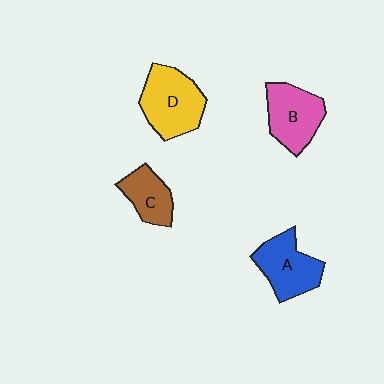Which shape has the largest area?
Shape D (yellow).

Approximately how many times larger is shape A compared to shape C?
Approximately 1.4 times.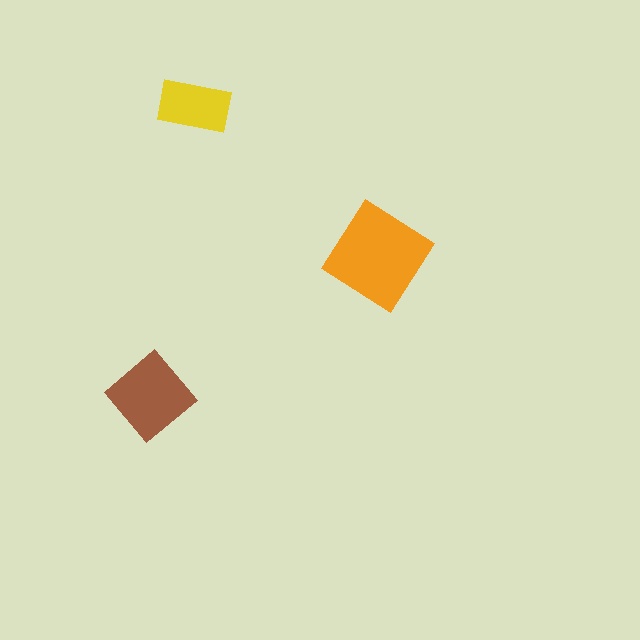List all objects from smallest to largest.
The yellow rectangle, the brown diamond, the orange diamond.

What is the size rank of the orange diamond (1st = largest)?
1st.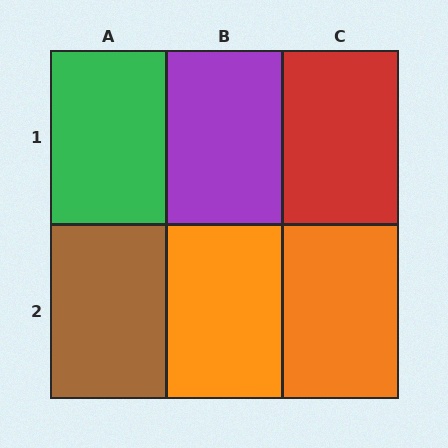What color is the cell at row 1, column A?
Green.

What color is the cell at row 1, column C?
Red.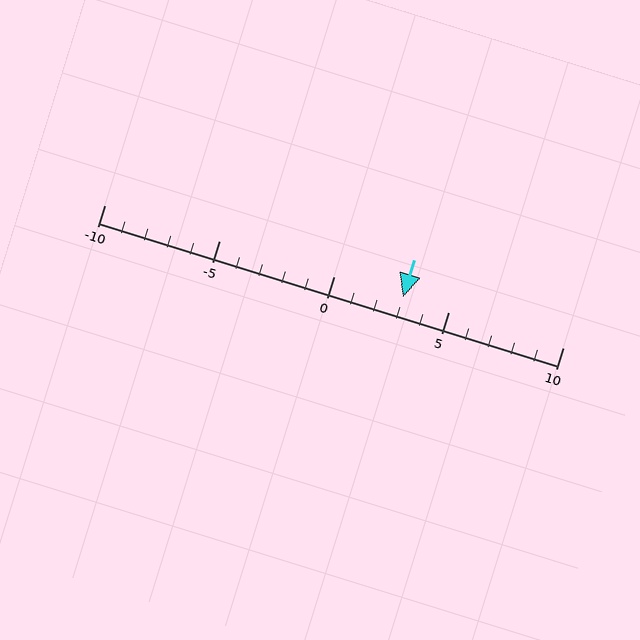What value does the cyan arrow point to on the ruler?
The cyan arrow points to approximately 3.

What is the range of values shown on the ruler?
The ruler shows values from -10 to 10.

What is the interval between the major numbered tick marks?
The major tick marks are spaced 5 units apart.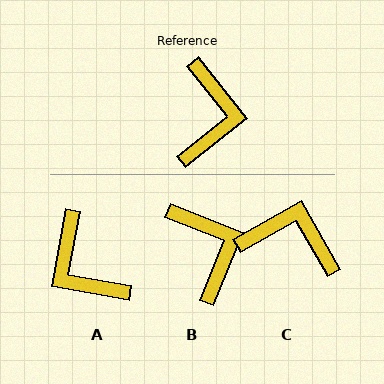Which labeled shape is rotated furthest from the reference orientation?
A, about 139 degrees away.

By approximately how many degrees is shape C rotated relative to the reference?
Approximately 81 degrees counter-clockwise.